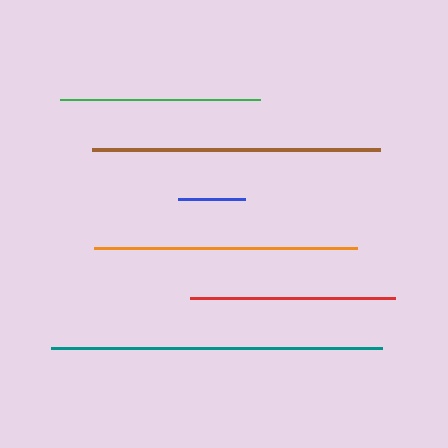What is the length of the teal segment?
The teal segment is approximately 331 pixels long.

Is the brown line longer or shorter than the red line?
The brown line is longer than the red line.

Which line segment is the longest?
The teal line is the longest at approximately 331 pixels.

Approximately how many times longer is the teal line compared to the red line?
The teal line is approximately 1.6 times the length of the red line.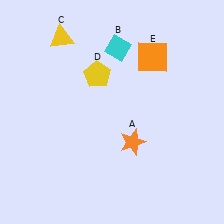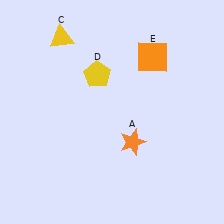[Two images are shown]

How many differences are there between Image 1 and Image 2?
There is 1 difference between the two images.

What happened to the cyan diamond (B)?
The cyan diamond (B) was removed in Image 2. It was in the top-right area of Image 1.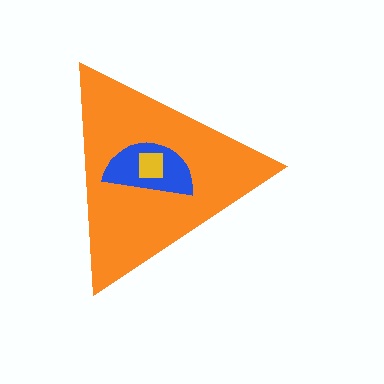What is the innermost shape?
The yellow square.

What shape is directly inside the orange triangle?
The blue semicircle.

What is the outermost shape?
The orange triangle.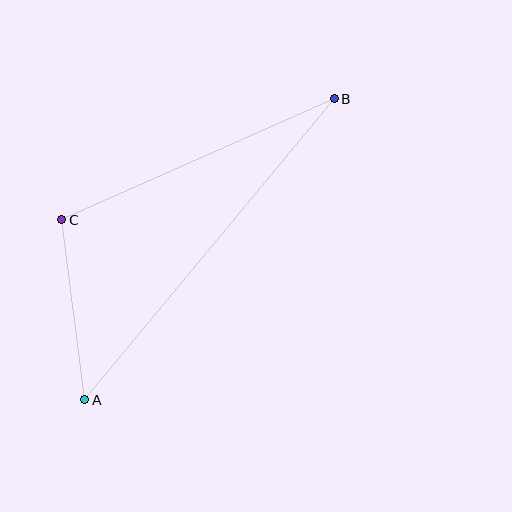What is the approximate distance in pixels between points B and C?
The distance between B and C is approximately 298 pixels.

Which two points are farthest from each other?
Points A and B are farthest from each other.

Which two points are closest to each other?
Points A and C are closest to each other.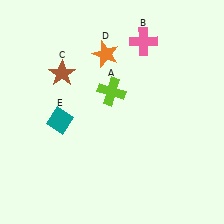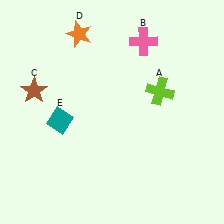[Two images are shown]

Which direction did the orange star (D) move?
The orange star (D) moved left.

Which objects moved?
The objects that moved are: the lime cross (A), the brown star (C), the orange star (D).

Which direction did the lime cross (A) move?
The lime cross (A) moved right.